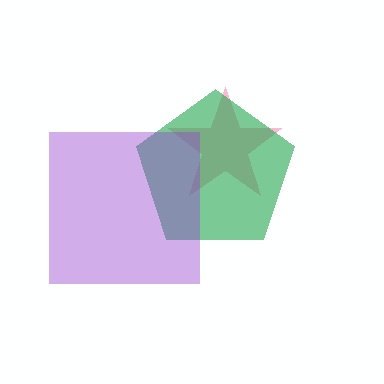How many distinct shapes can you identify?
There are 3 distinct shapes: a pink star, a green pentagon, a purple square.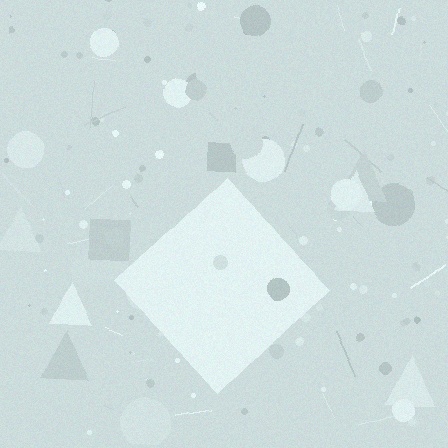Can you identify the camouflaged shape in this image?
The camouflaged shape is a diamond.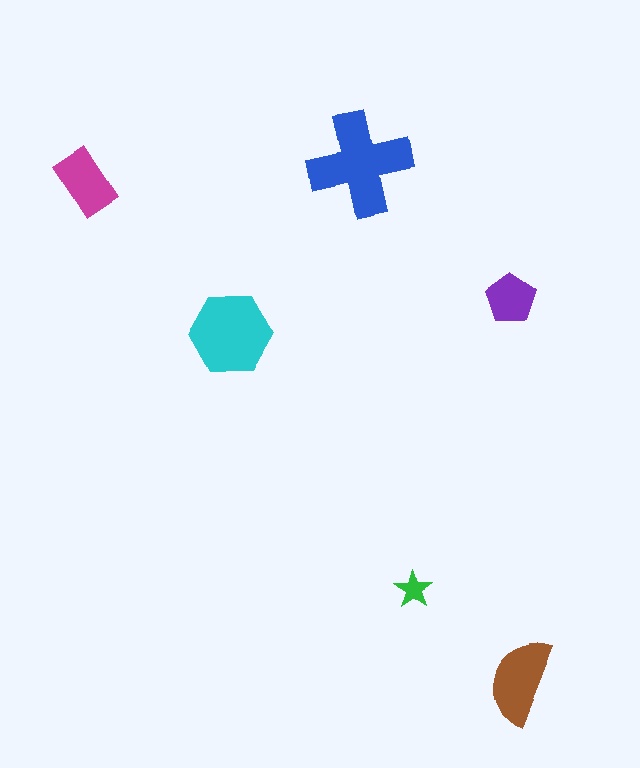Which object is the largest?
The blue cross.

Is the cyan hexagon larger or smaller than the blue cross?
Smaller.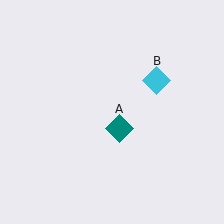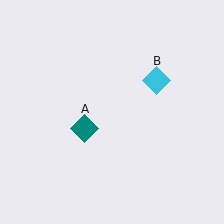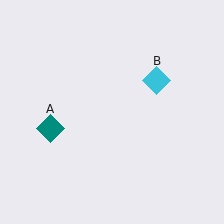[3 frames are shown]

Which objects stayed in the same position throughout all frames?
Cyan diamond (object B) remained stationary.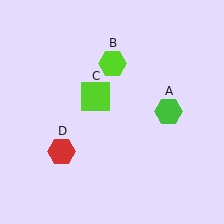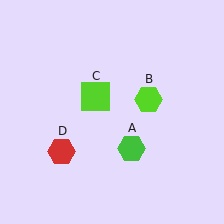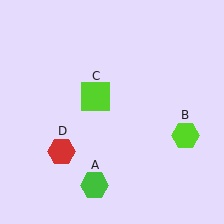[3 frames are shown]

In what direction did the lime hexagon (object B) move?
The lime hexagon (object B) moved down and to the right.